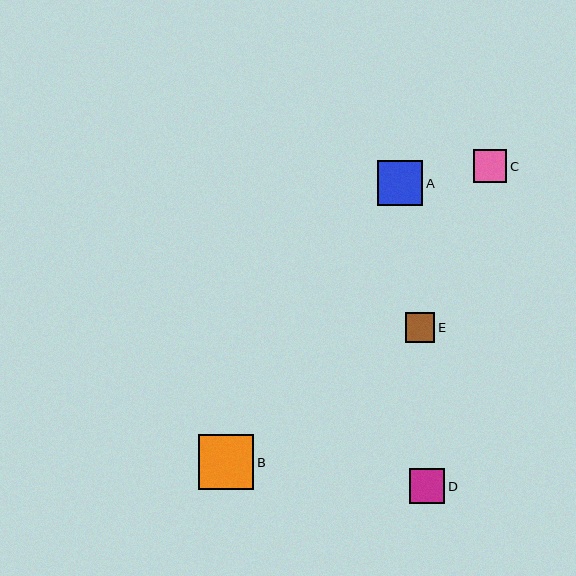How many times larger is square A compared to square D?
Square A is approximately 1.3 times the size of square D.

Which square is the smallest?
Square E is the smallest with a size of approximately 29 pixels.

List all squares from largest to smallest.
From largest to smallest: B, A, D, C, E.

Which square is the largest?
Square B is the largest with a size of approximately 55 pixels.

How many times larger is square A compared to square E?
Square A is approximately 1.5 times the size of square E.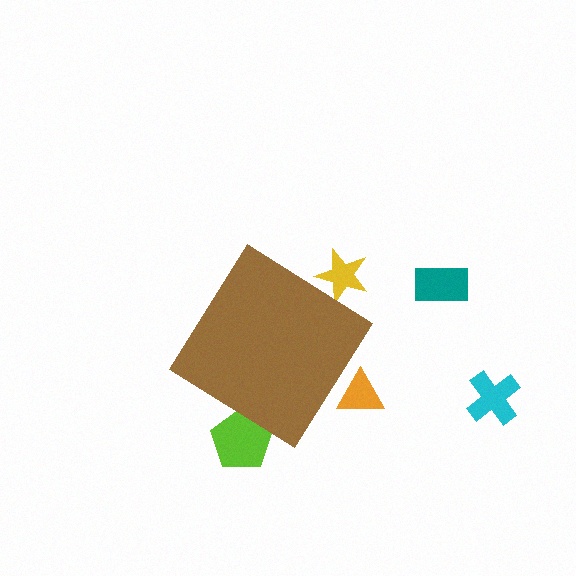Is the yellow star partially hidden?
Yes, the yellow star is partially hidden behind the brown diamond.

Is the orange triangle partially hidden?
Yes, the orange triangle is partially hidden behind the brown diamond.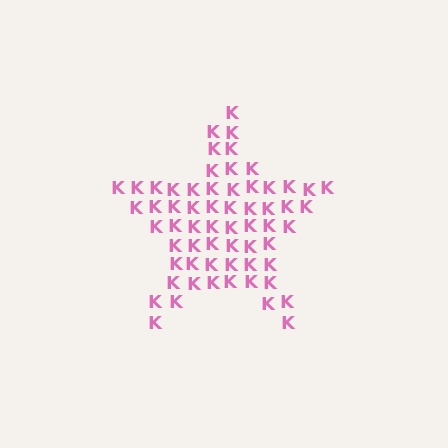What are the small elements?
The small elements are letter K's.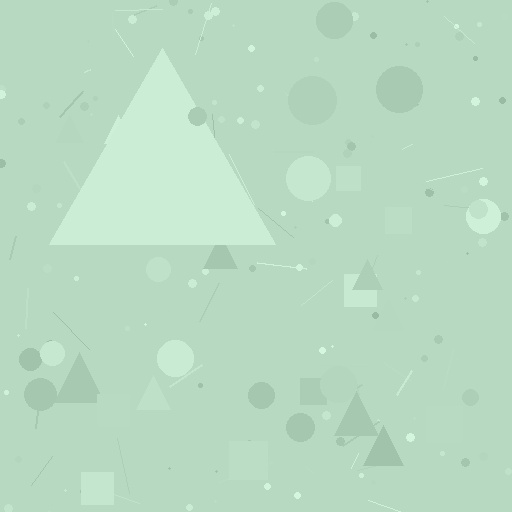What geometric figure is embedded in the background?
A triangle is embedded in the background.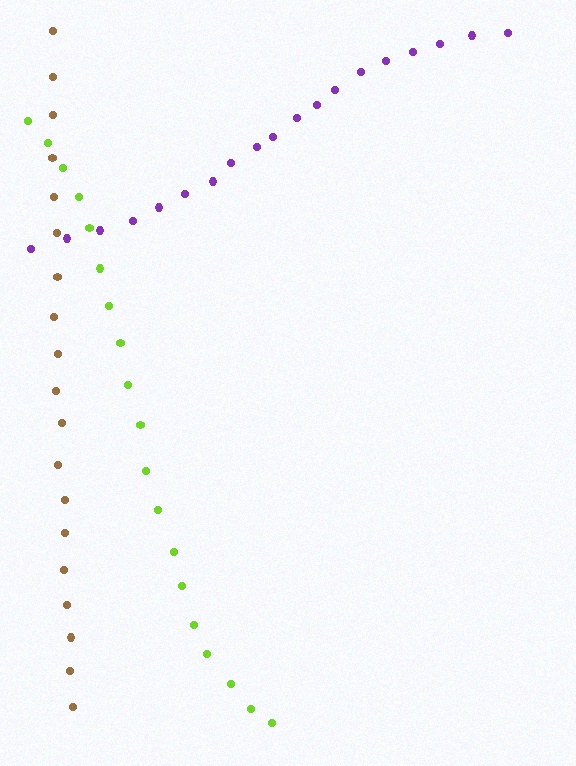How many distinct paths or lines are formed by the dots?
There are 3 distinct paths.